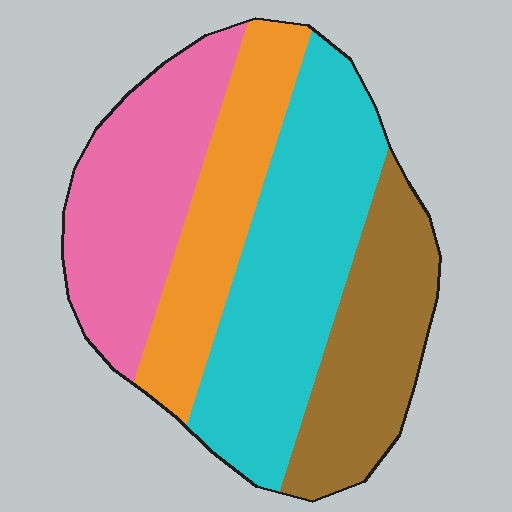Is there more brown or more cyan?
Cyan.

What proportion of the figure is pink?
Pink covers roughly 25% of the figure.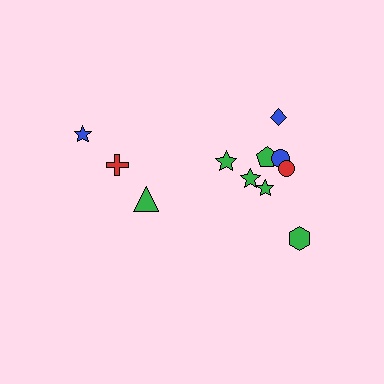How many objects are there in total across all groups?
There are 11 objects.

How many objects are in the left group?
There are 3 objects.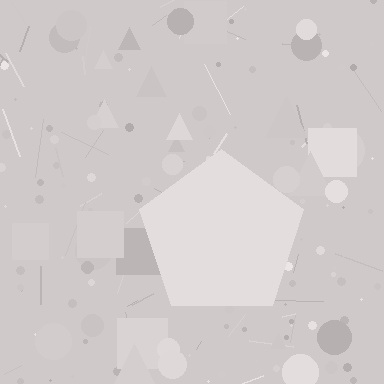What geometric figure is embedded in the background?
A pentagon is embedded in the background.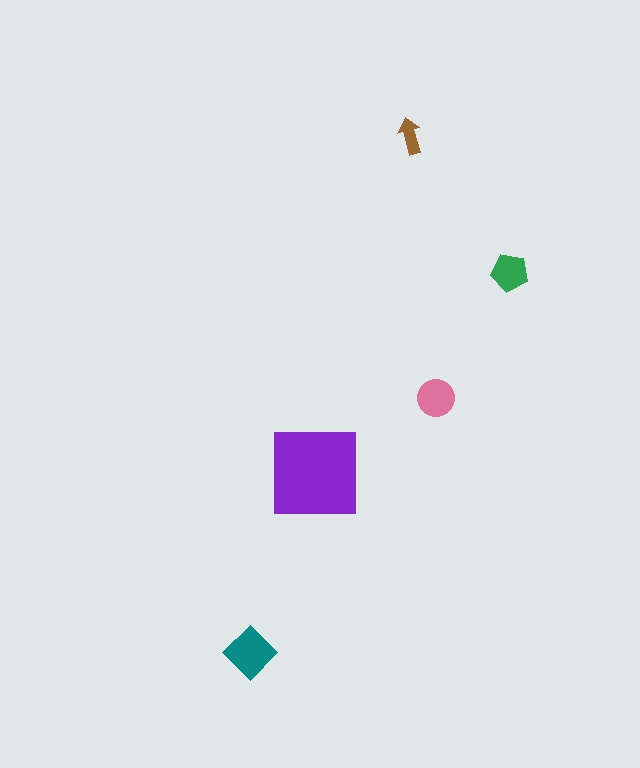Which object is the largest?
The purple square.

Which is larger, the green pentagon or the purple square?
The purple square.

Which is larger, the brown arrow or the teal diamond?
The teal diamond.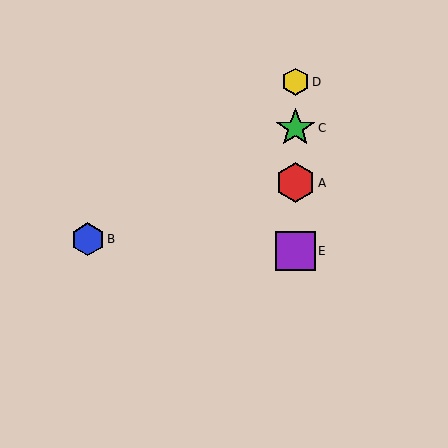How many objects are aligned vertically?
4 objects (A, C, D, E) are aligned vertically.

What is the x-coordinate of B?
Object B is at x≈88.